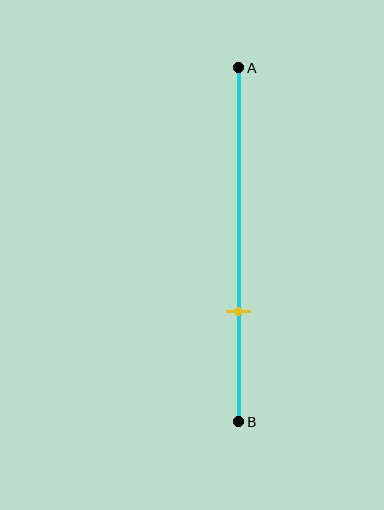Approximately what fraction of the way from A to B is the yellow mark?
The yellow mark is approximately 70% of the way from A to B.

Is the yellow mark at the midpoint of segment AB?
No, the mark is at about 70% from A, not at the 50% midpoint.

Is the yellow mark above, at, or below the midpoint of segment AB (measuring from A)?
The yellow mark is below the midpoint of segment AB.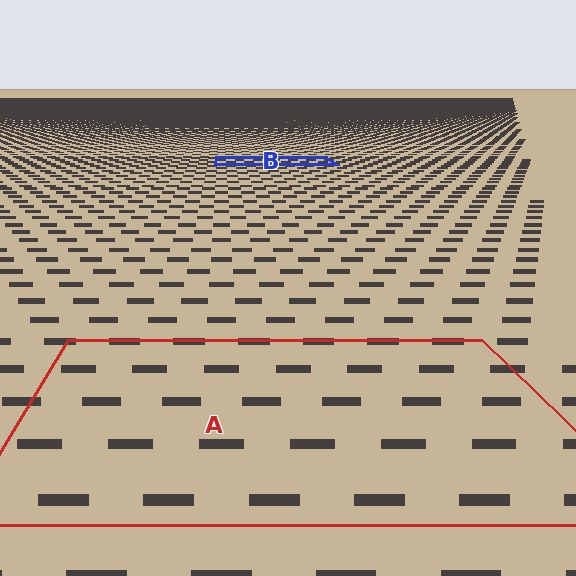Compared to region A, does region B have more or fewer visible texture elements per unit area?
Region B has more texture elements per unit area — they are packed more densely because it is farther away.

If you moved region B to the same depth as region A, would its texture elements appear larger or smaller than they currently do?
They would appear larger. At a closer depth, the same texture elements are projected at a bigger on-screen size.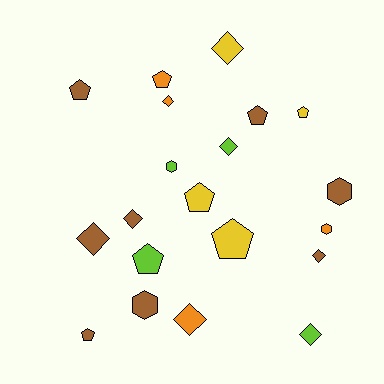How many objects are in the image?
There are 20 objects.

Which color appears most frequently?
Brown, with 8 objects.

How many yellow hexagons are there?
There are no yellow hexagons.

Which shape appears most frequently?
Diamond, with 8 objects.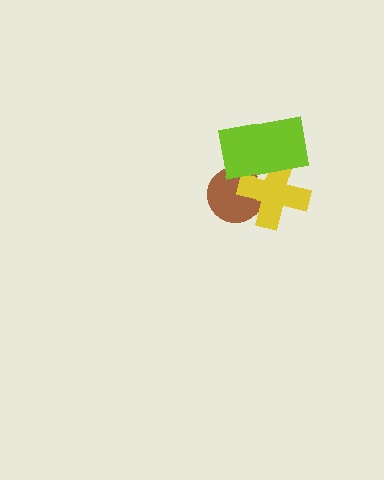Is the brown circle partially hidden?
Yes, it is partially covered by another shape.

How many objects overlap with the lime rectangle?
2 objects overlap with the lime rectangle.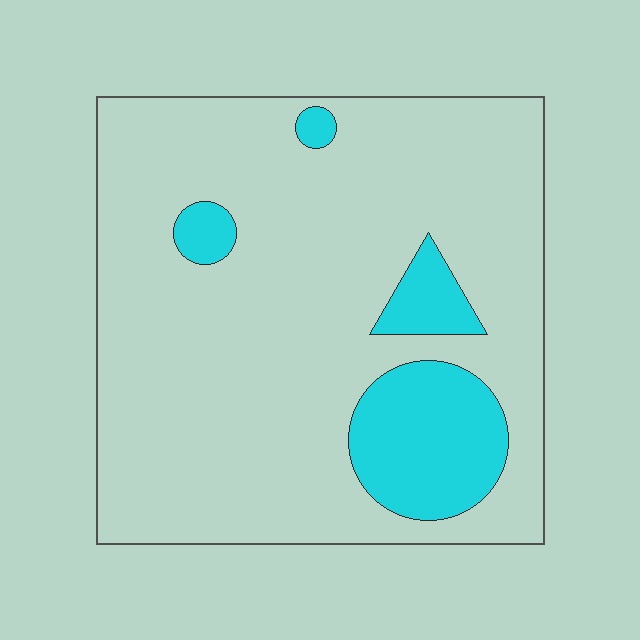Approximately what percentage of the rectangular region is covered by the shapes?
Approximately 15%.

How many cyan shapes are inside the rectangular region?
4.